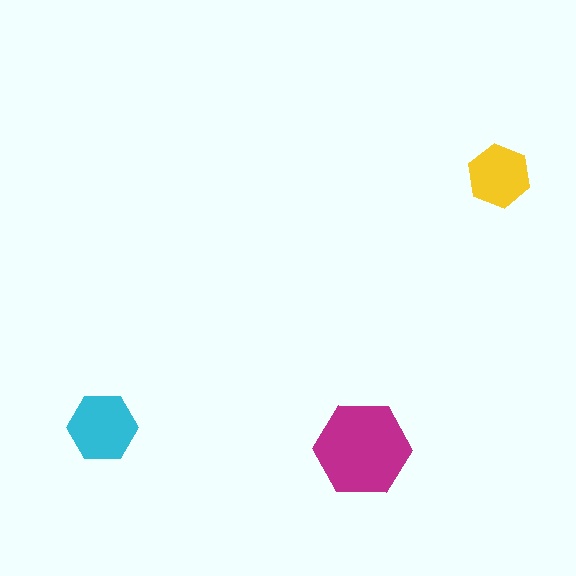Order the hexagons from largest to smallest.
the magenta one, the cyan one, the yellow one.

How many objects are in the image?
There are 3 objects in the image.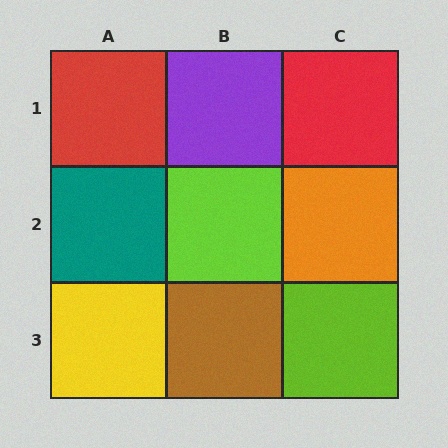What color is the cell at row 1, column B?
Purple.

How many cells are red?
2 cells are red.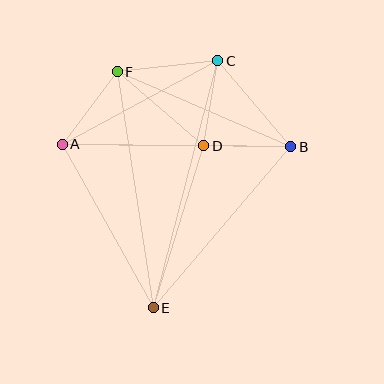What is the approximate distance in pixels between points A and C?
The distance between A and C is approximately 176 pixels.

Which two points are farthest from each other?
Points C and E are farthest from each other.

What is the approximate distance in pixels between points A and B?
The distance between A and B is approximately 228 pixels.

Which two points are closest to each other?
Points C and D are closest to each other.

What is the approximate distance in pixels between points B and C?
The distance between B and C is approximately 113 pixels.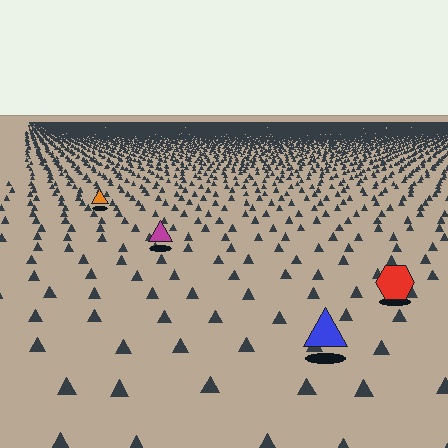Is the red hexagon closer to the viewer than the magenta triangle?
Yes. The red hexagon is closer — you can tell from the texture gradient: the ground texture is coarser near it.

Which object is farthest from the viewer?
The orange triangle is farthest from the viewer. It appears smaller and the ground texture around it is denser.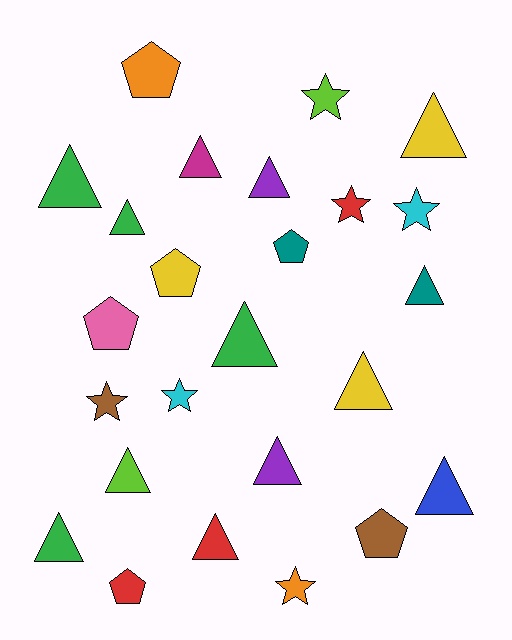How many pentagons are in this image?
There are 6 pentagons.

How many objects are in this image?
There are 25 objects.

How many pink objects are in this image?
There is 1 pink object.